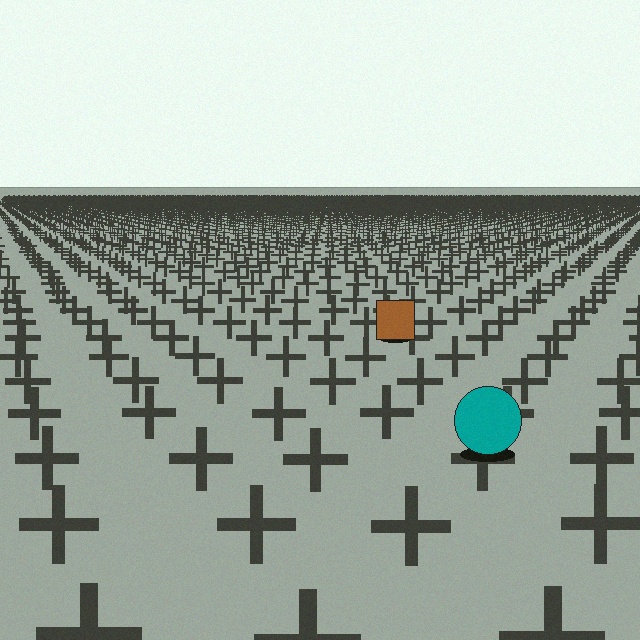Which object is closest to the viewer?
The teal circle is closest. The texture marks near it are larger and more spread out.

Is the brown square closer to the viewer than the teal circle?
No. The teal circle is closer — you can tell from the texture gradient: the ground texture is coarser near it.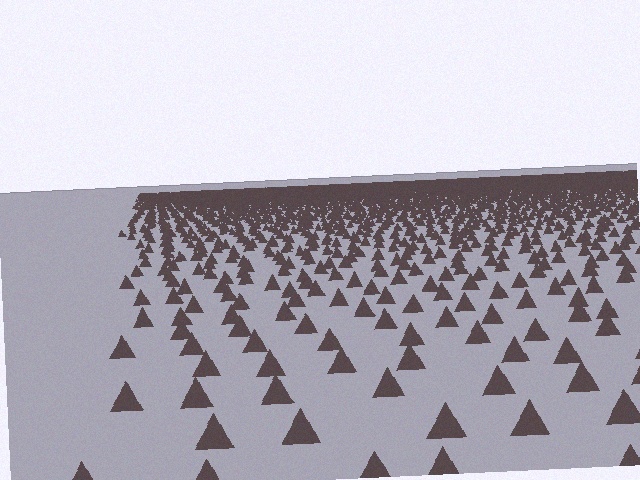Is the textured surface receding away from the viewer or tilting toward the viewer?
The surface is receding away from the viewer. Texture elements get smaller and denser toward the top.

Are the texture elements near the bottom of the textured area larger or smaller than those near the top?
Larger. Near the bottom, elements are closer to the viewer and appear at a bigger on-screen size.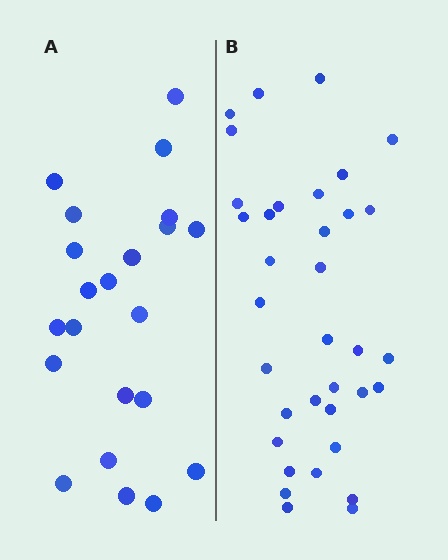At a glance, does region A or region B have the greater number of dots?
Region B (the right region) has more dots.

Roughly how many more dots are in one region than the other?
Region B has approximately 15 more dots than region A.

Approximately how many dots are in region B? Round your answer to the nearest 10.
About 40 dots. (The exact count is 35, which rounds to 40.)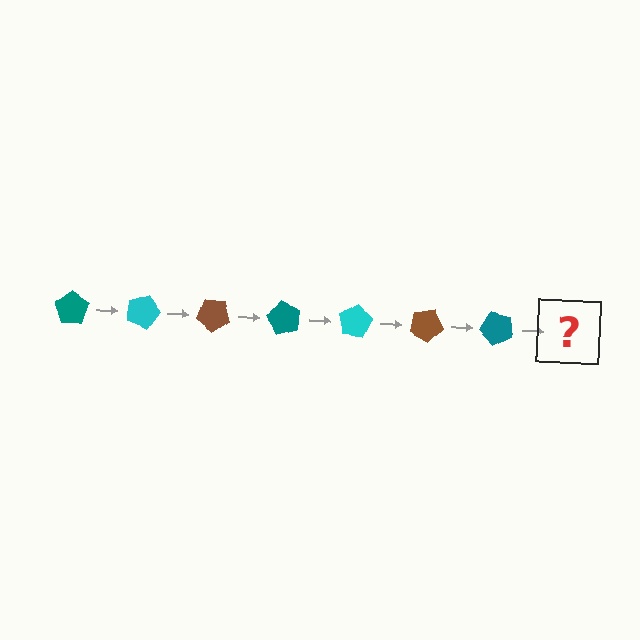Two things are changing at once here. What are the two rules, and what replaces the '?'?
The two rules are that it rotates 20 degrees each step and the color cycles through teal, cyan, and brown. The '?' should be a cyan pentagon, rotated 140 degrees from the start.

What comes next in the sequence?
The next element should be a cyan pentagon, rotated 140 degrees from the start.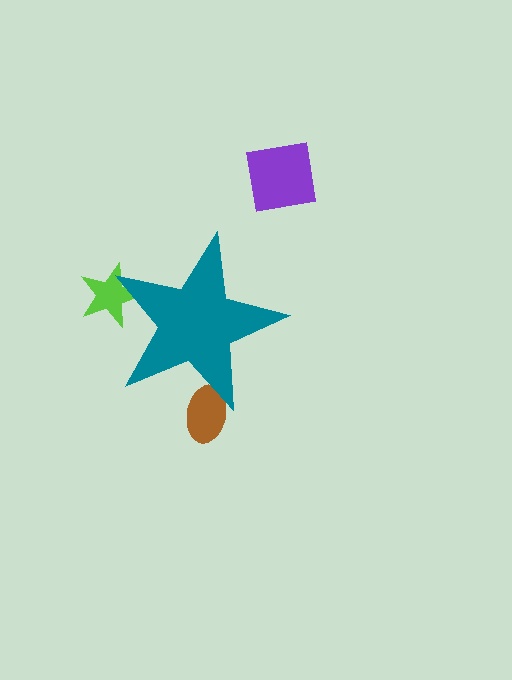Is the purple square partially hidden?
No, the purple square is fully visible.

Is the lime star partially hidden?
Yes, the lime star is partially hidden behind the teal star.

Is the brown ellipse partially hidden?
Yes, the brown ellipse is partially hidden behind the teal star.